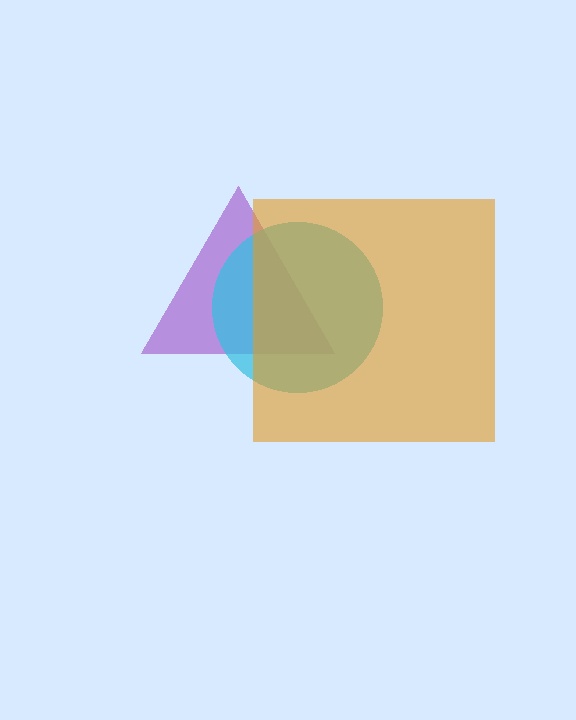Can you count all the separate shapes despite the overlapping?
Yes, there are 3 separate shapes.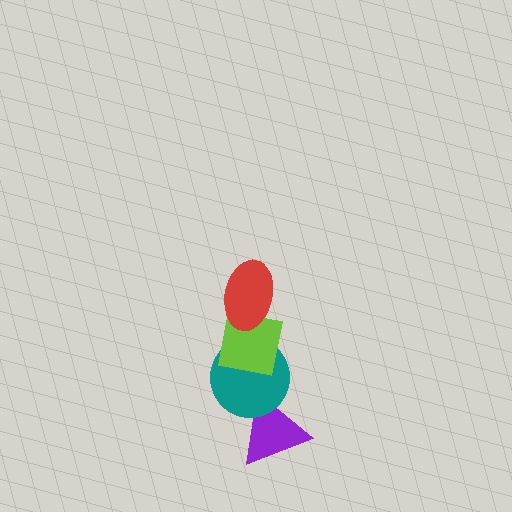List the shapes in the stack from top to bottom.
From top to bottom: the red ellipse, the lime square, the teal circle, the purple triangle.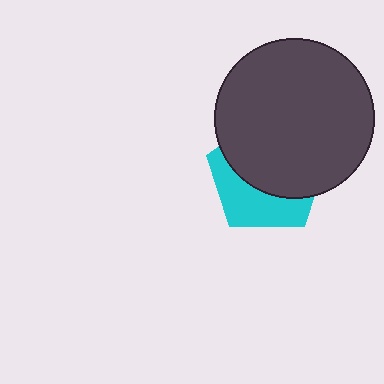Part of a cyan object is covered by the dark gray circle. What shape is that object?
It is a pentagon.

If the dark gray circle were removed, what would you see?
You would see the complete cyan pentagon.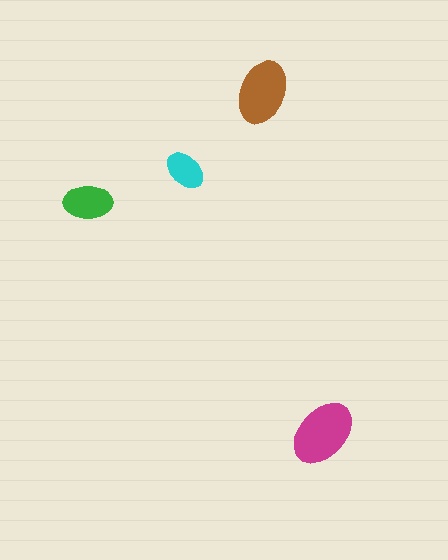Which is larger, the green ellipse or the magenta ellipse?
The magenta one.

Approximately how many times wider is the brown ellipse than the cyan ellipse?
About 1.5 times wider.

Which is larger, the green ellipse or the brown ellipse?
The brown one.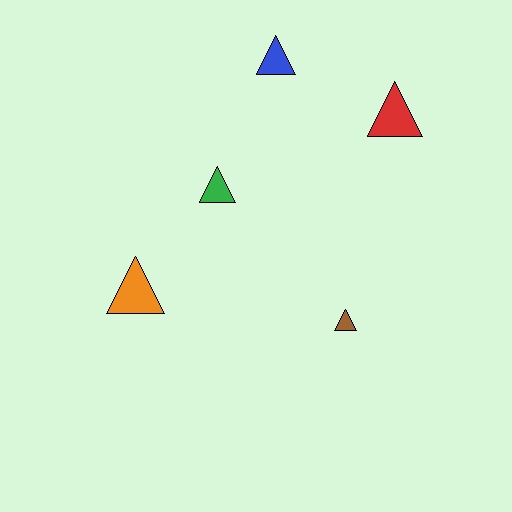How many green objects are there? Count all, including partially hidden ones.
There is 1 green object.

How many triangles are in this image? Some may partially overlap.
There are 5 triangles.